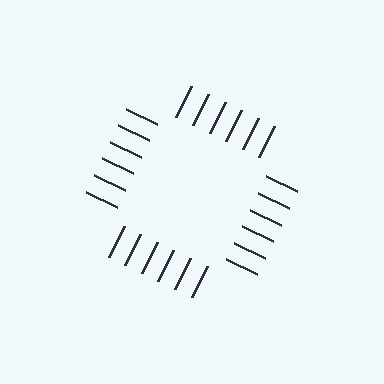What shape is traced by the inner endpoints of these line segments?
An illusory square — the line segments terminate on its edges but no continuous stroke is drawn.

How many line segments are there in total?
24 — 6 along each of the 4 edges.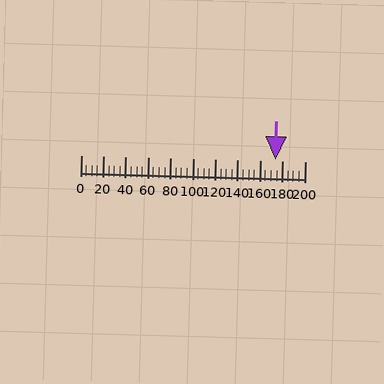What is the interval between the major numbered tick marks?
The major tick marks are spaced 20 units apart.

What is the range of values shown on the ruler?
The ruler shows values from 0 to 200.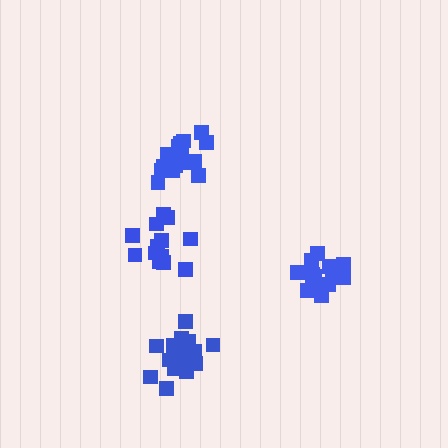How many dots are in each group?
Group 1: 19 dots, Group 2: 13 dots, Group 3: 17 dots, Group 4: 19 dots (68 total).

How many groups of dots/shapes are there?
There are 4 groups.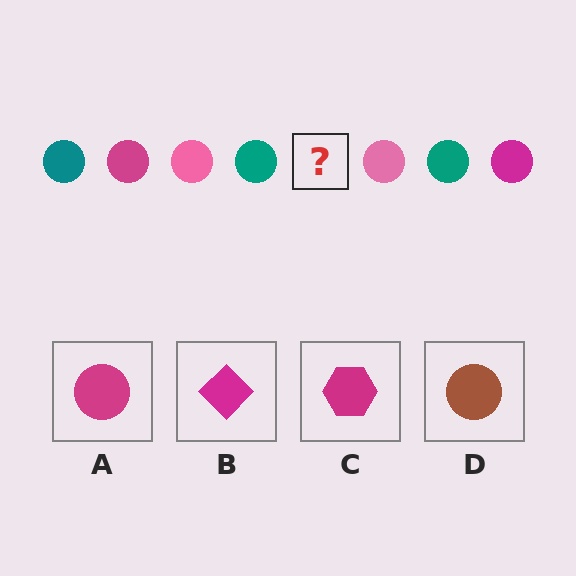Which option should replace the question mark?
Option A.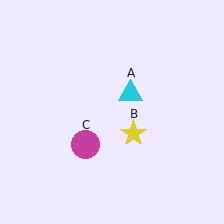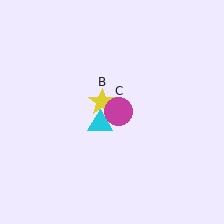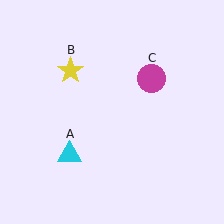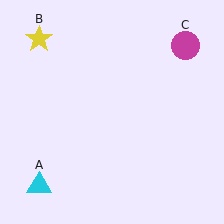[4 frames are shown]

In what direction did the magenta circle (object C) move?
The magenta circle (object C) moved up and to the right.